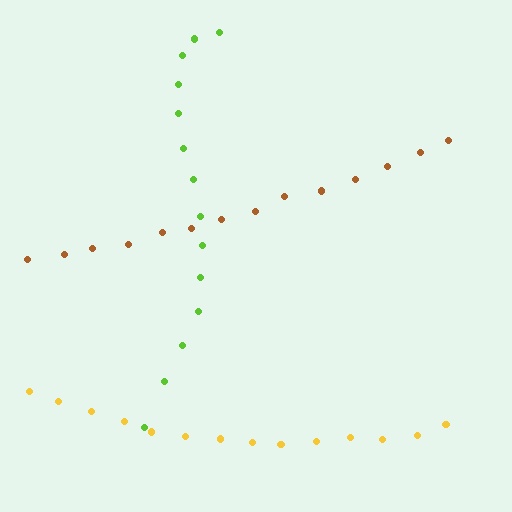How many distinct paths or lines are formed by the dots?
There are 3 distinct paths.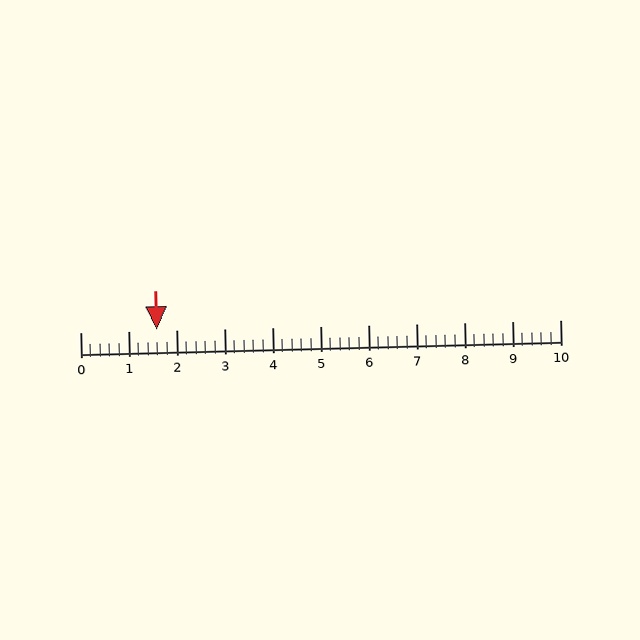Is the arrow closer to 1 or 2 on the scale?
The arrow is closer to 2.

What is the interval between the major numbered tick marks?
The major tick marks are spaced 1 units apart.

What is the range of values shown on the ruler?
The ruler shows values from 0 to 10.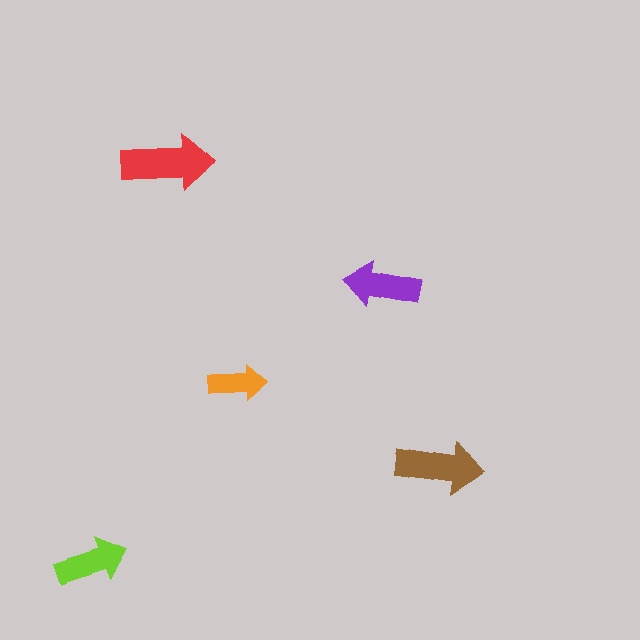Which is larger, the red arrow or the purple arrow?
The red one.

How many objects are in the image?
There are 5 objects in the image.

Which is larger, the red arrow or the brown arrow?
The red one.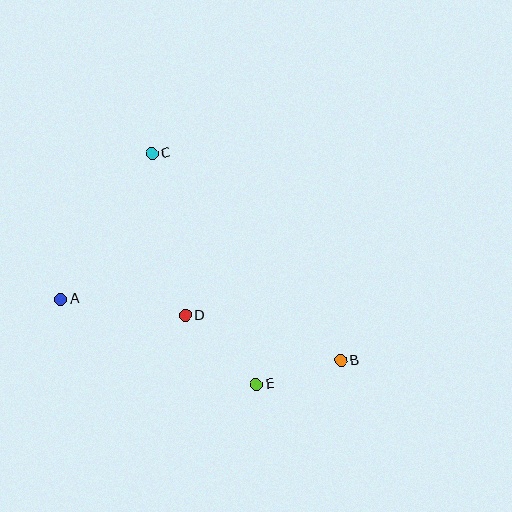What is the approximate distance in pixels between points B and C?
The distance between B and C is approximately 280 pixels.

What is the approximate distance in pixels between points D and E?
The distance between D and E is approximately 99 pixels.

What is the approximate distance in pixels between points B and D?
The distance between B and D is approximately 162 pixels.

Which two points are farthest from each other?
Points A and B are farthest from each other.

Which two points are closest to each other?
Points B and E are closest to each other.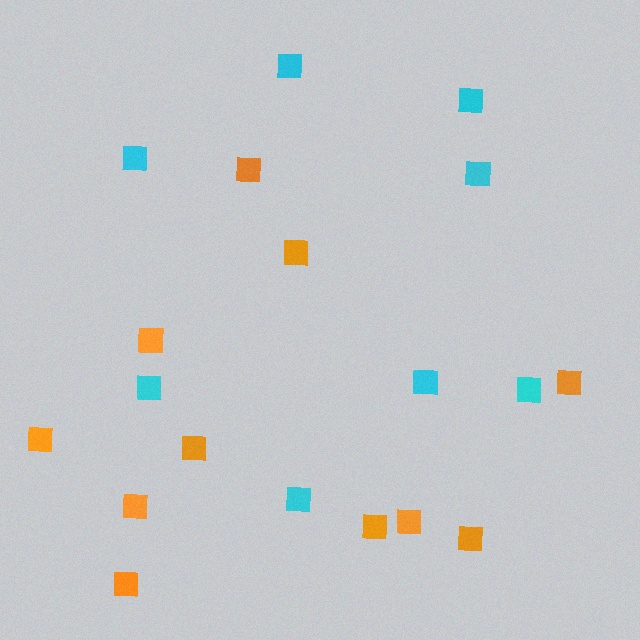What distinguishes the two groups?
There are 2 groups: one group of cyan squares (8) and one group of orange squares (11).